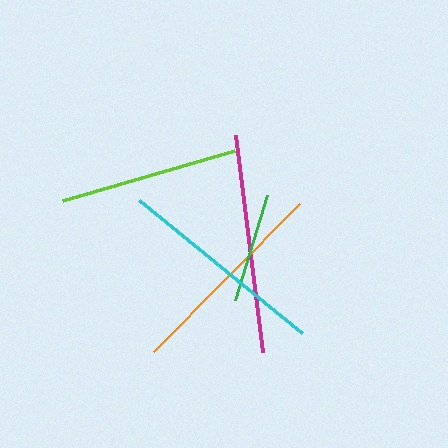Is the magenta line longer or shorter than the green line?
The magenta line is longer than the green line.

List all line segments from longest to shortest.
From longest to shortest: magenta, cyan, orange, lime, green.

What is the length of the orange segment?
The orange segment is approximately 208 pixels long.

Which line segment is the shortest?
The green line is the shortest at approximately 110 pixels.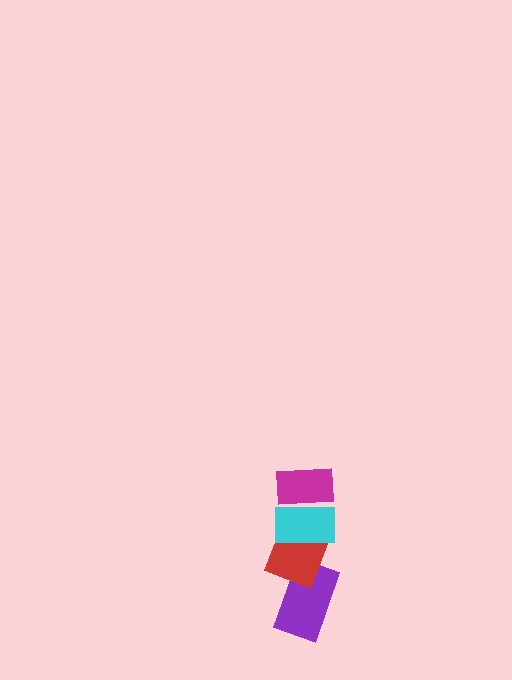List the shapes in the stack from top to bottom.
From top to bottom: the magenta rectangle, the cyan rectangle, the red diamond, the purple rectangle.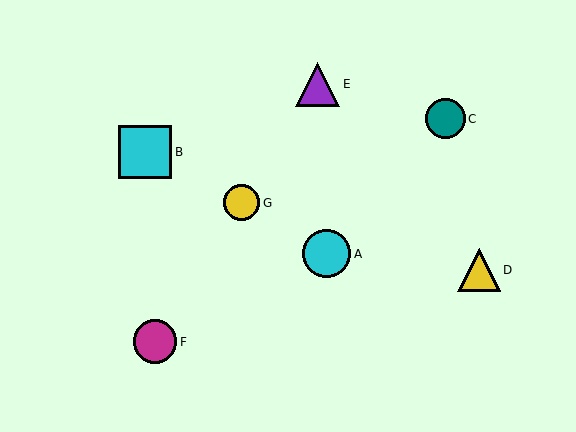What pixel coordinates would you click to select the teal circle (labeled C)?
Click at (445, 119) to select the teal circle C.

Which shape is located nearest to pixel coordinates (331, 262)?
The cyan circle (labeled A) at (327, 254) is nearest to that location.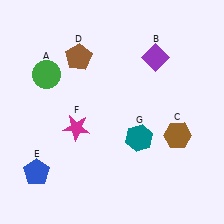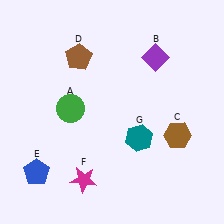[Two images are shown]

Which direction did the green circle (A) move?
The green circle (A) moved down.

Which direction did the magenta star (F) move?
The magenta star (F) moved down.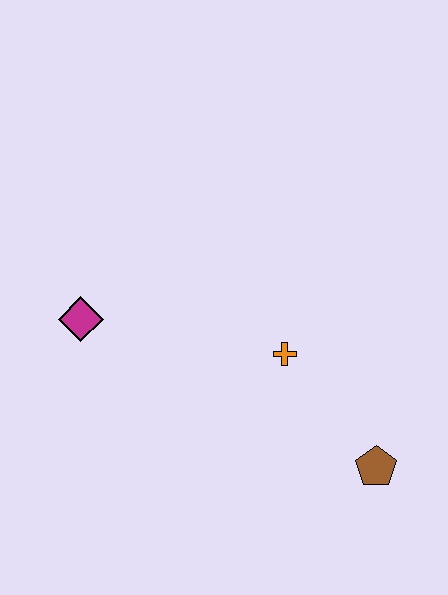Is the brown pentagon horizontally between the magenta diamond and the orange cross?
No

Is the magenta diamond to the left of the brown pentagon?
Yes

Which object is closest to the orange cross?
The brown pentagon is closest to the orange cross.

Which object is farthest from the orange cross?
The magenta diamond is farthest from the orange cross.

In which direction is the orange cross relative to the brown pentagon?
The orange cross is above the brown pentagon.